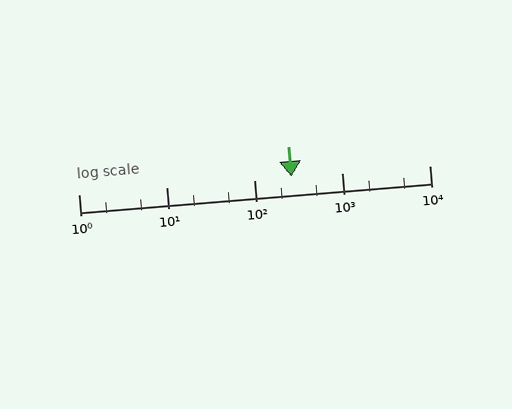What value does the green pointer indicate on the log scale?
The pointer indicates approximately 270.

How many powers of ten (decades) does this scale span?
The scale spans 4 decades, from 1 to 10000.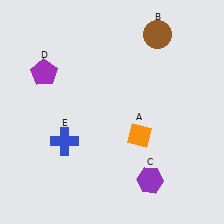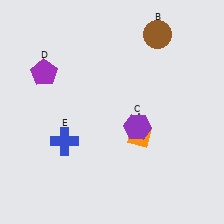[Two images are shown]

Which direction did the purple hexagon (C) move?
The purple hexagon (C) moved up.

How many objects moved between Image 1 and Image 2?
1 object moved between the two images.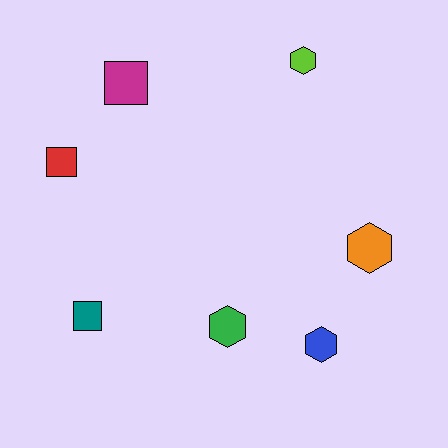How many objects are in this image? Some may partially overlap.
There are 7 objects.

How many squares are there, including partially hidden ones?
There are 3 squares.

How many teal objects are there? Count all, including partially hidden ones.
There is 1 teal object.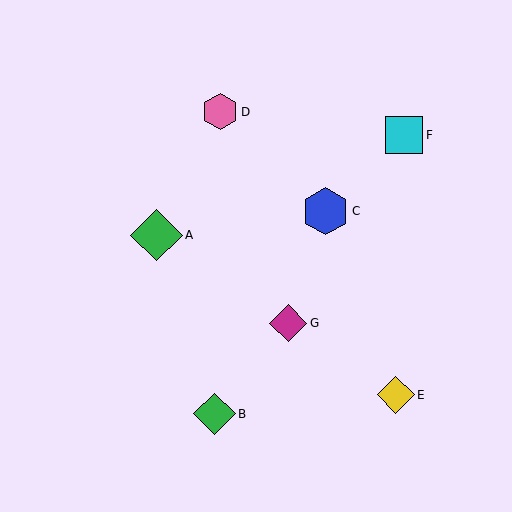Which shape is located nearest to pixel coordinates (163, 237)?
The green diamond (labeled A) at (156, 235) is nearest to that location.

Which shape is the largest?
The green diamond (labeled A) is the largest.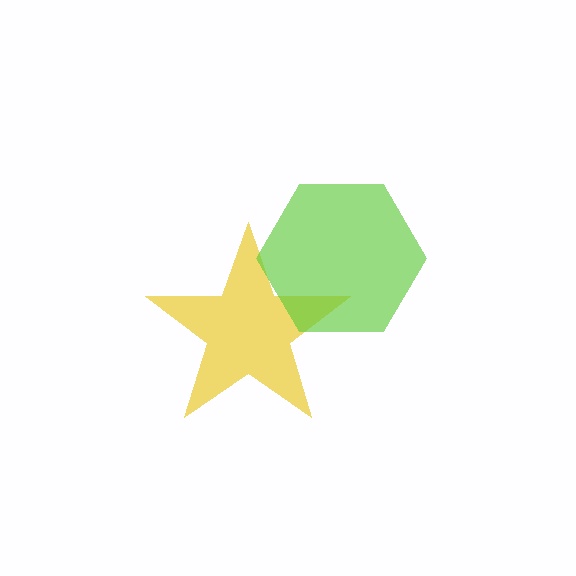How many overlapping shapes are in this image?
There are 2 overlapping shapes in the image.